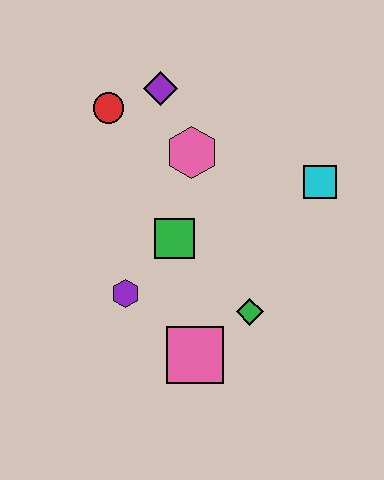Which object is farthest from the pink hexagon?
The pink square is farthest from the pink hexagon.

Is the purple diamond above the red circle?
Yes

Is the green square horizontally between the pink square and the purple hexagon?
Yes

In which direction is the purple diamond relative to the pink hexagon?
The purple diamond is above the pink hexagon.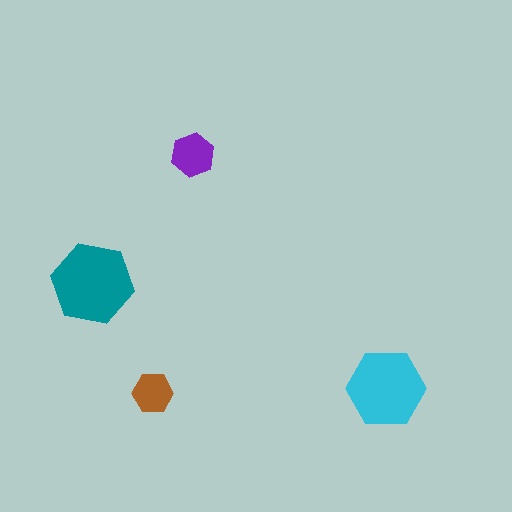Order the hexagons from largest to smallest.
the teal one, the cyan one, the purple one, the brown one.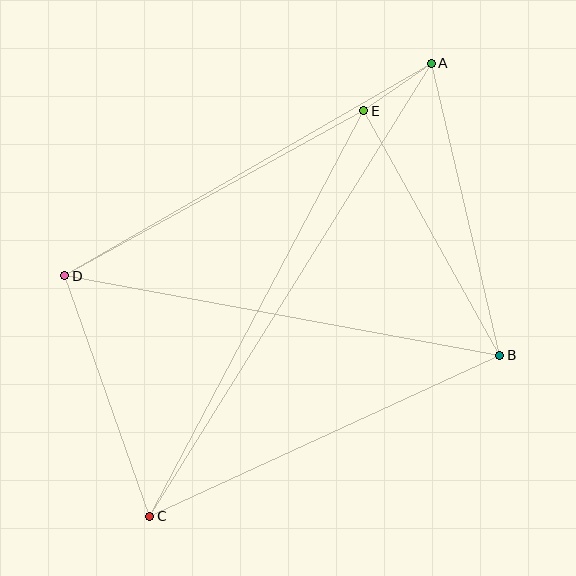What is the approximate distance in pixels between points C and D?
The distance between C and D is approximately 255 pixels.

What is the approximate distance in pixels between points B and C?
The distance between B and C is approximately 385 pixels.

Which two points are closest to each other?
Points A and E are closest to each other.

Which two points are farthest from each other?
Points A and C are farthest from each other.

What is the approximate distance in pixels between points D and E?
The distance between D and E is approximately 341 pixels.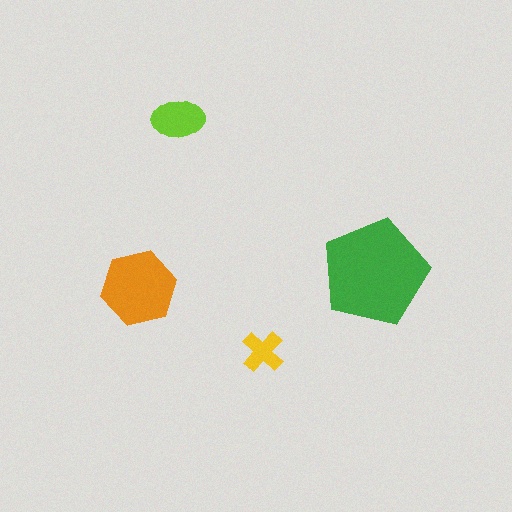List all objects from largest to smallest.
The green pentagon, the orange hexagon, the lime ellipse, the yellow cross.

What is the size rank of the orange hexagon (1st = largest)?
2nd.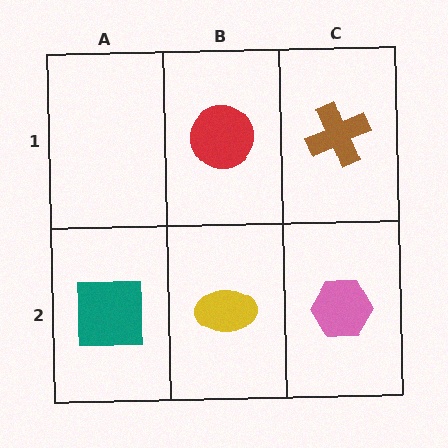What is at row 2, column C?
A pink hexagon.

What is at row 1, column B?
A red circle.